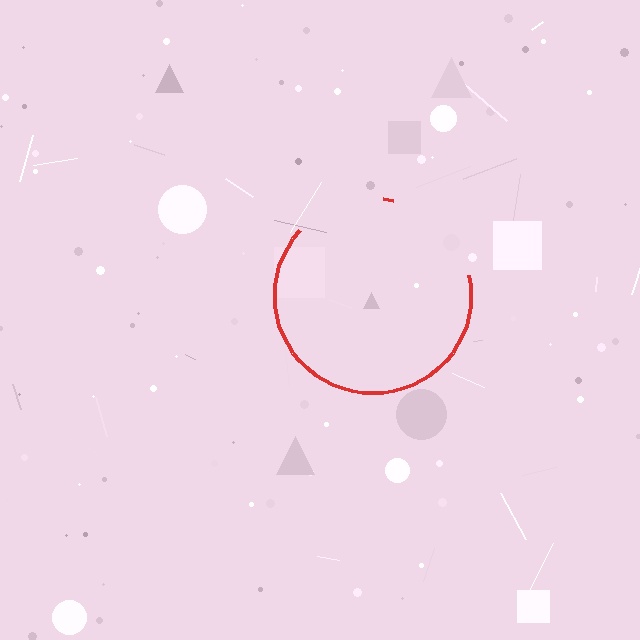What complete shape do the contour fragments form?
The contour fragments form a circle.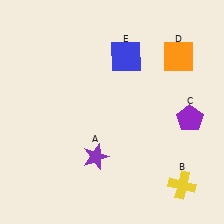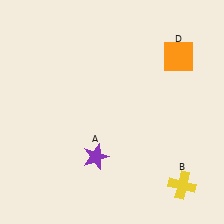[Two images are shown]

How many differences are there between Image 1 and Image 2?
There are 2 differences between the two images.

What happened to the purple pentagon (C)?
The purple pentagon (C) was removed in Image 2. It was in the bottom-right area of Image 1.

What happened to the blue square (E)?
The blue square (E) was removed in Image 2. It was in the top-right area of Image 1.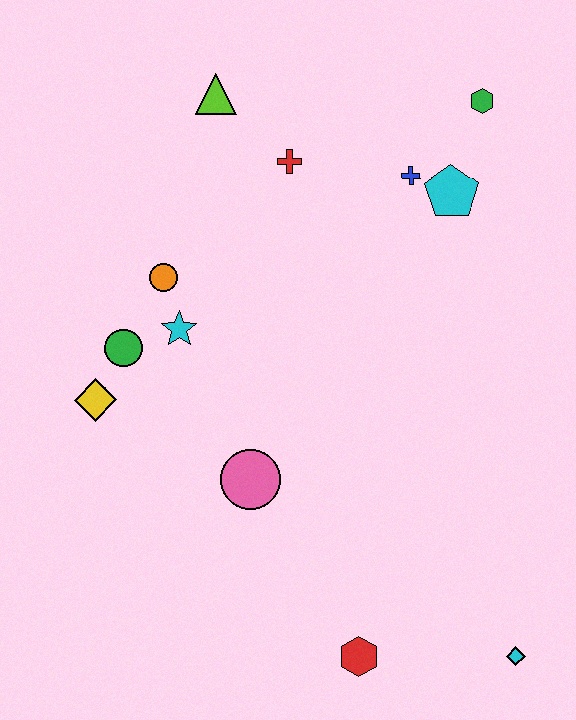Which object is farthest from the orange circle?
The cyan diamond is farthest from the orange circle.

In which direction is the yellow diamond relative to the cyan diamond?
The yellow diamond is to the left of the cyan diamond.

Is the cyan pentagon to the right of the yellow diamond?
Yes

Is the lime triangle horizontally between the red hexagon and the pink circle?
No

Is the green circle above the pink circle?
Yes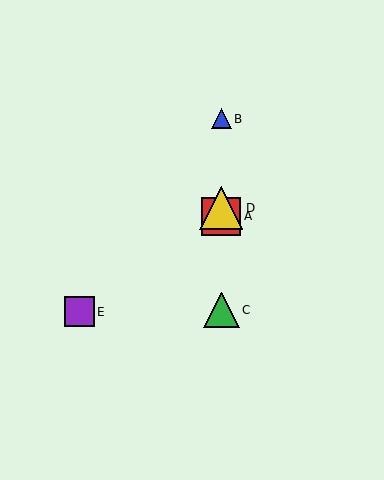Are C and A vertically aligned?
Yes, both are at x≈221.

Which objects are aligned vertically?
Objects A, B, C, D are aligned vertically.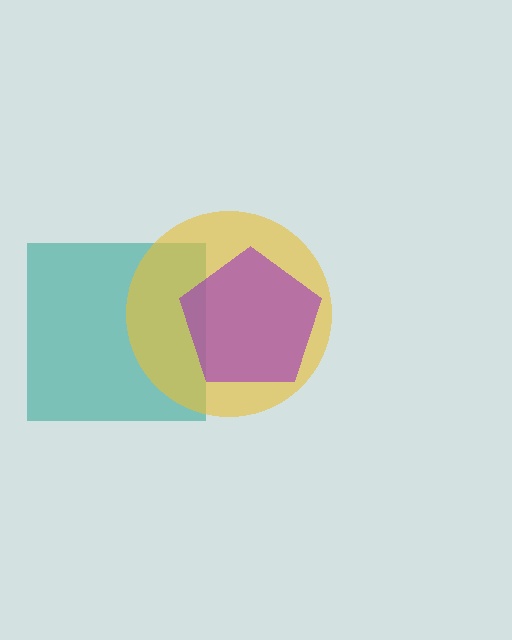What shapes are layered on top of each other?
The layered shapes are: a teal square, a yellow circle, a purple pentagon.